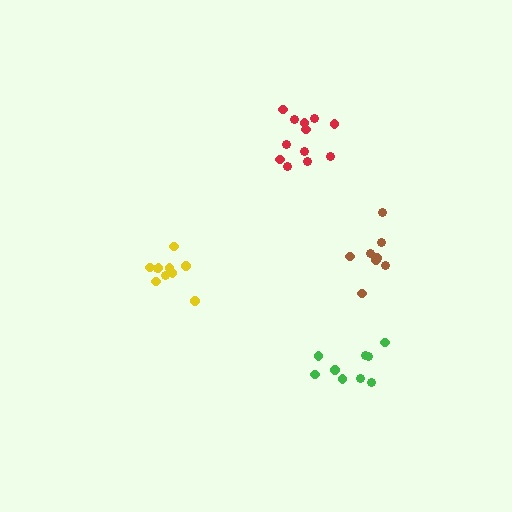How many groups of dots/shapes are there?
There are 4 groups.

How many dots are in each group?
Group 1: 9 dots, Group 2: 12 dots, Group 3: 10 dots, Group 4: 8 dots (39 total).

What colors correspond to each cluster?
The clusters are colored: green, red, yellow, brown.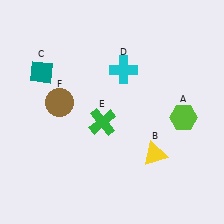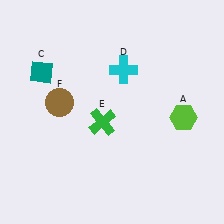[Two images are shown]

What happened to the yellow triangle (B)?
The yellow triangle (B) was removed in Image 2. It was in the bottom-right area of Image 1.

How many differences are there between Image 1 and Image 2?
There is 1 difference between the two images.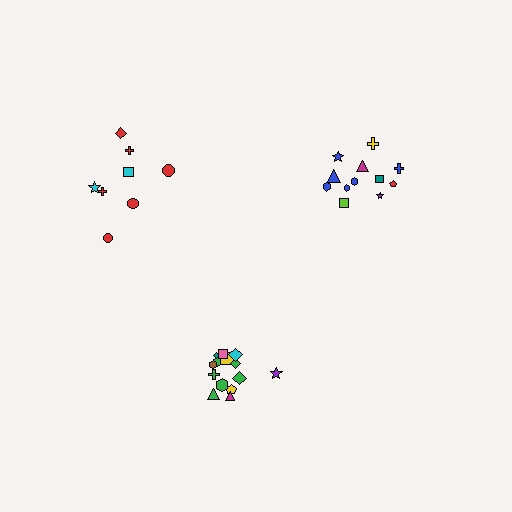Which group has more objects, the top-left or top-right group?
The top-right group.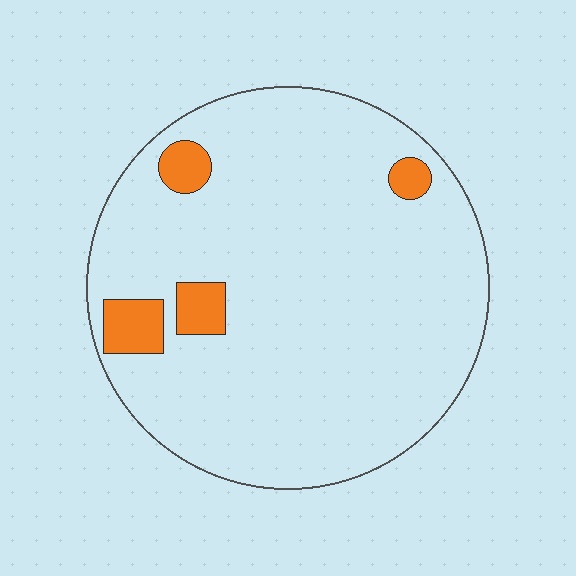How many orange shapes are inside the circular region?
4.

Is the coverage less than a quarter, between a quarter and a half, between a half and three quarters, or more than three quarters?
Less than a quarter.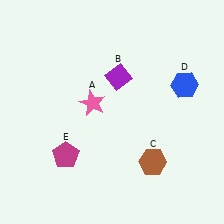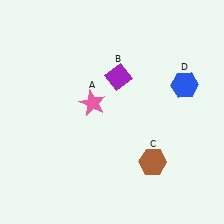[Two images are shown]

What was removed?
The magenta pentagon (E) was removed in Image 2.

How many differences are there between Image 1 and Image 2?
There is 1 difference between the two images.